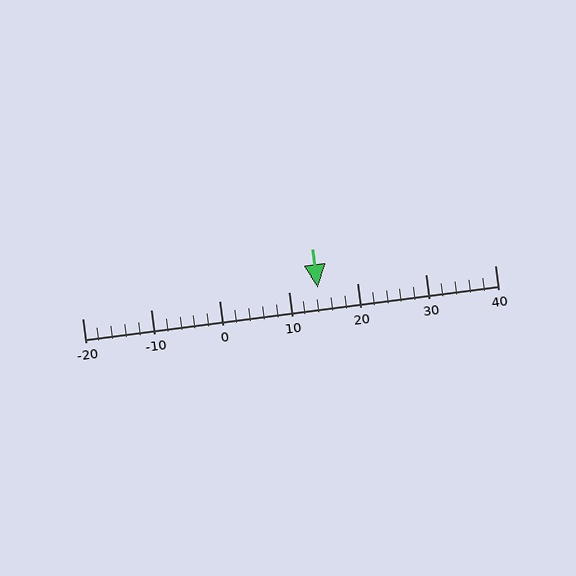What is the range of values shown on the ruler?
The ruler shows values from -20 to 40.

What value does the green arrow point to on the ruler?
The green arrow points to approximately 14.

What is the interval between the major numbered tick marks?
The major tick marks are spaced 10 units apart.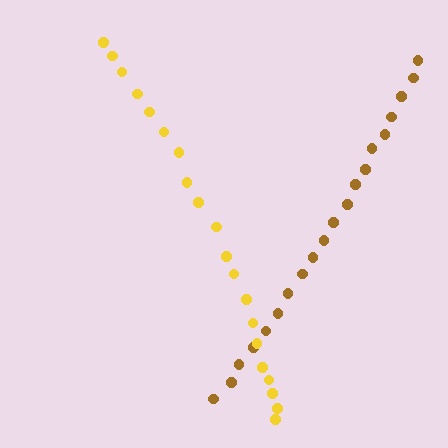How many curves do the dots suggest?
There are 2 distinct paths.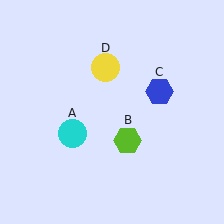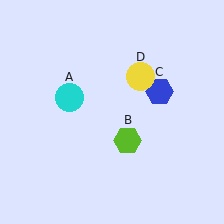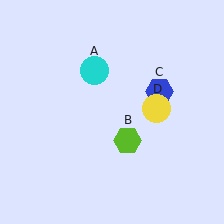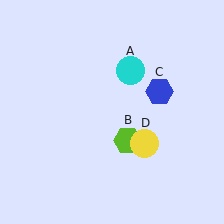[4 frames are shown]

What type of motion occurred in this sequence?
The cyan circle (object A), yellow circle (object D) rotated clockwise around the center of the scene.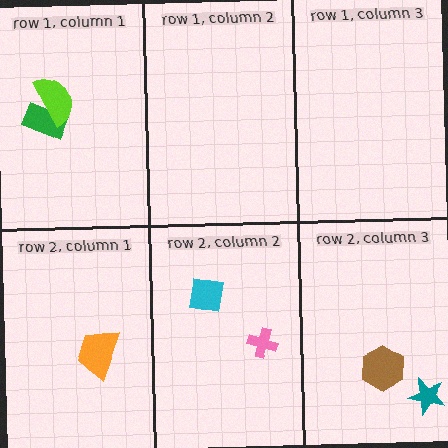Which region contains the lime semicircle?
The row 1, column 1 region.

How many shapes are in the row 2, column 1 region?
1.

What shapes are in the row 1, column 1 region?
The green rectangle, the lime semicircle.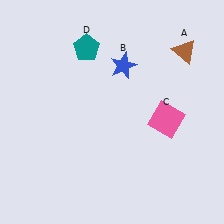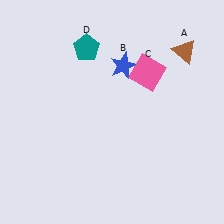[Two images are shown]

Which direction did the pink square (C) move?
The pink square (C) moved up.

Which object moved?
The pink square (C) moved up.